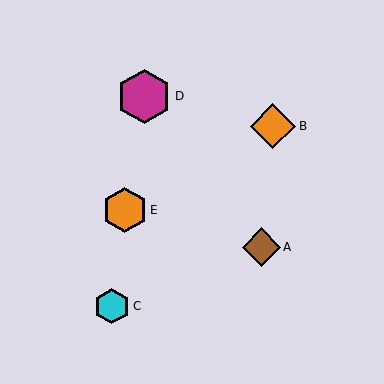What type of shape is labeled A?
Shape A is a brown diamond.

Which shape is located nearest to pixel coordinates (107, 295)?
The cyan hexagon (labeled C) at (112, 306) is nearest to that location.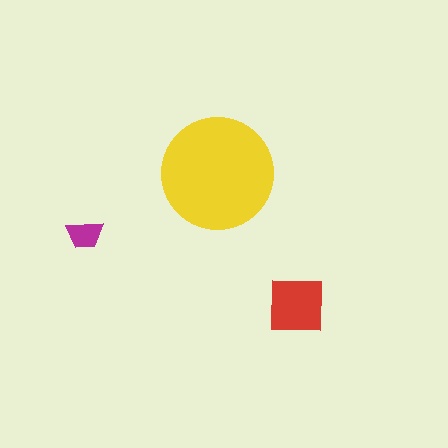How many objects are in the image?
There are 3 objects in the image.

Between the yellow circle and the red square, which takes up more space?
The yellow circle.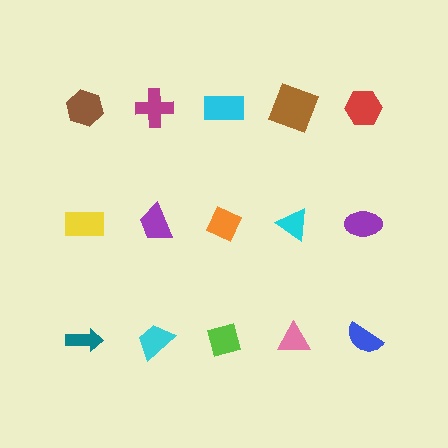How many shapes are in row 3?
5 shapes.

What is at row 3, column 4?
A pink triangle.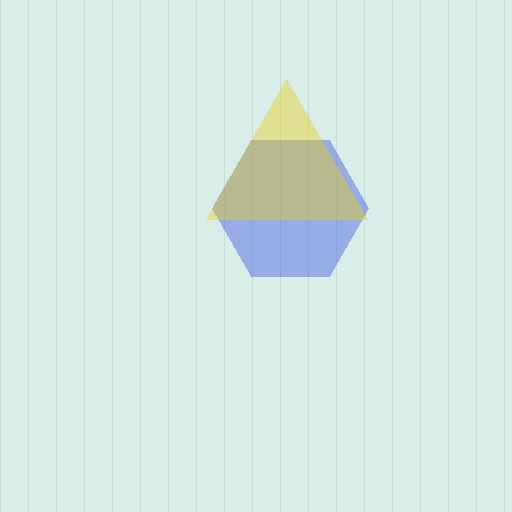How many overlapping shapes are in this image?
There are 2 overlapping shapes in the image.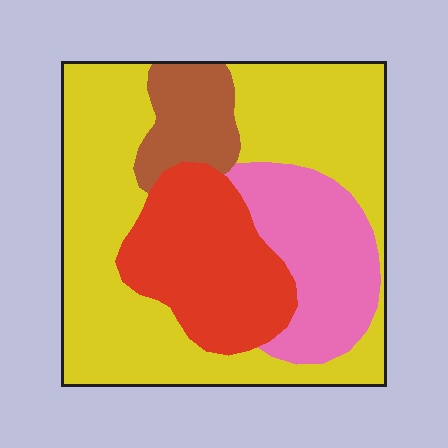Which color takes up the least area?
Brown, at roughly 10%.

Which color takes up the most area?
Yellow, at roughly 50%.